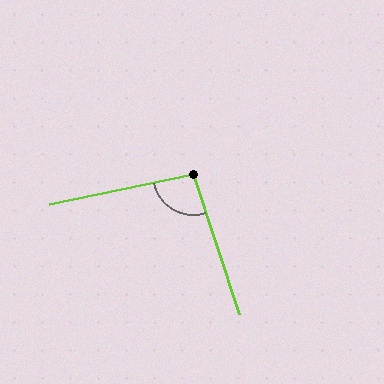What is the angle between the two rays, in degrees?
Approximately 96 degrees.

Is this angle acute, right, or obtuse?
It is obtuse.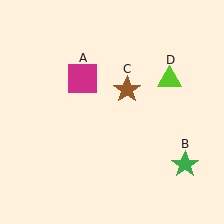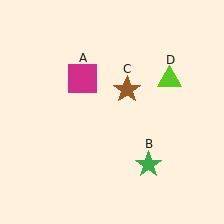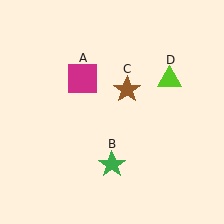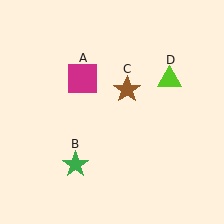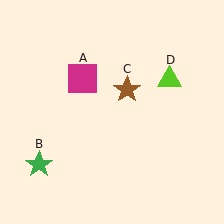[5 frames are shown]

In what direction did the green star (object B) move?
The green star (object B) moved left.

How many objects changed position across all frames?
1 object changed position: green star (object B).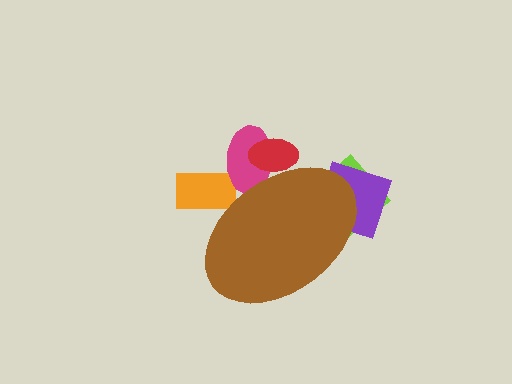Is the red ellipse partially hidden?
Yes, the red ellipse is partially hidden behind the brown ellipse.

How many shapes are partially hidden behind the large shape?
5 shapes are partially hidden.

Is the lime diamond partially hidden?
Yes, the lime diamond is partially hidden behind the brown ellipse.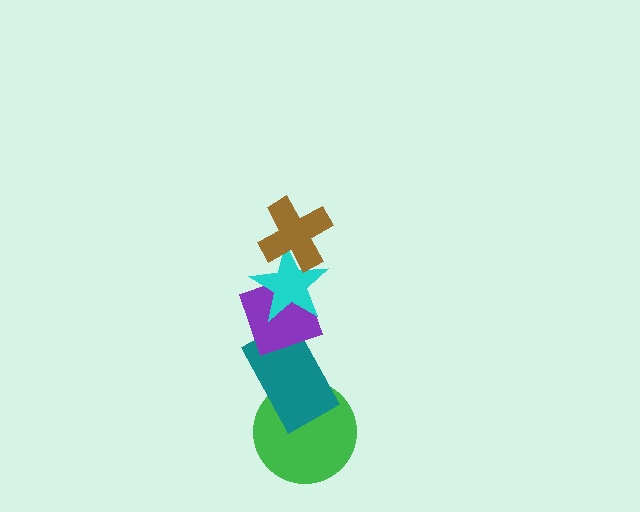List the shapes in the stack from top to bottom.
From top to bottom: the brown cross, the cyan star, the purple diamond, the teal rectangle, the green circle.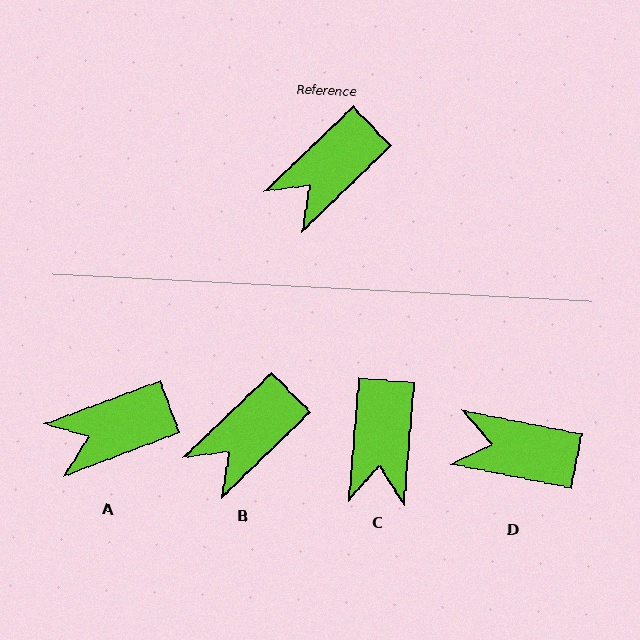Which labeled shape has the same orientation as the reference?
B.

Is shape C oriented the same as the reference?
No, it is off by about 41 degrees.